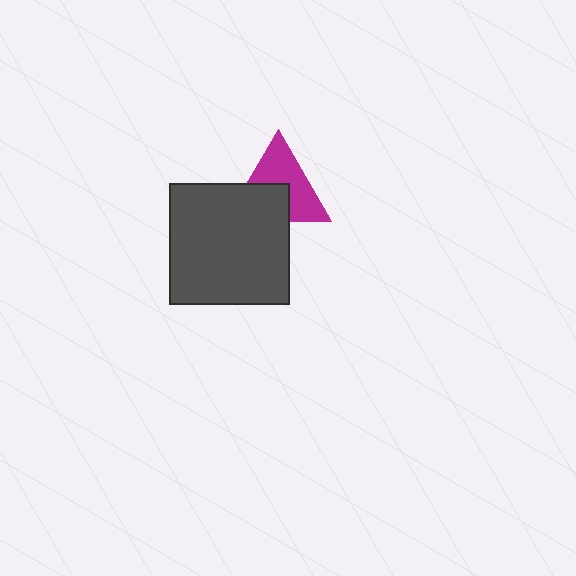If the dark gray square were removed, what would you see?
You would see the complete magenta triangle.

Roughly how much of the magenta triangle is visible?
About half of it is visible (roughly 59%).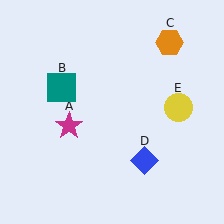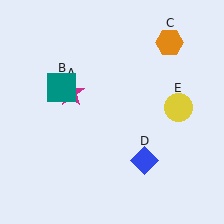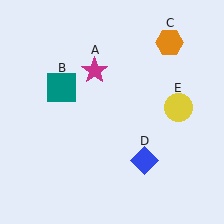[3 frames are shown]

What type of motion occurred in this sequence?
The magenta star (object A) rotated clockwise around the center of the scene.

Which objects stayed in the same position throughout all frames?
Teal square (object B) and orange hexagon (object C) and blue diamond (object D) and yellow circle (object E) remained stationary.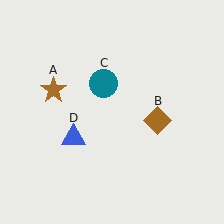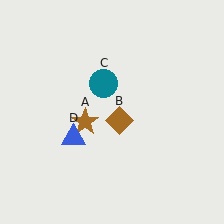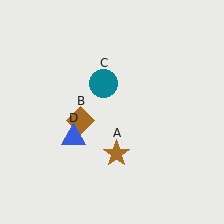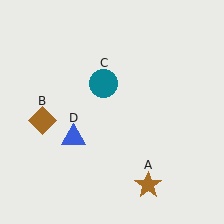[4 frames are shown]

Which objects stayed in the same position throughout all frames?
Teal circle (object C) and blue triangle (object D) remained stationary.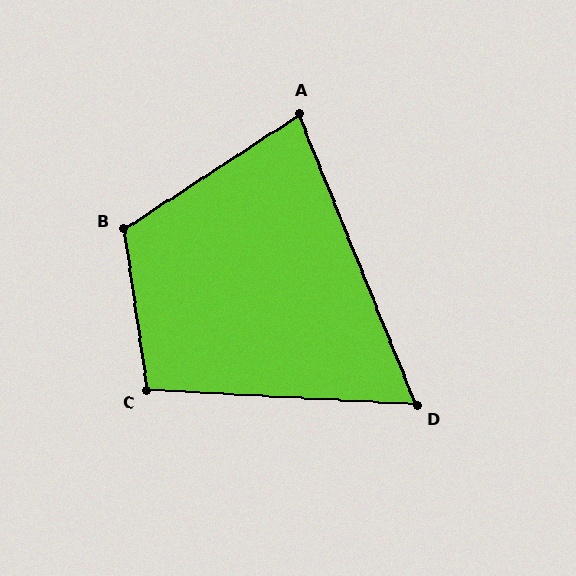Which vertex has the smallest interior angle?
D, at approximately 65 degrees.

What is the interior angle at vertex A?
Approximately 79 degrees (acute).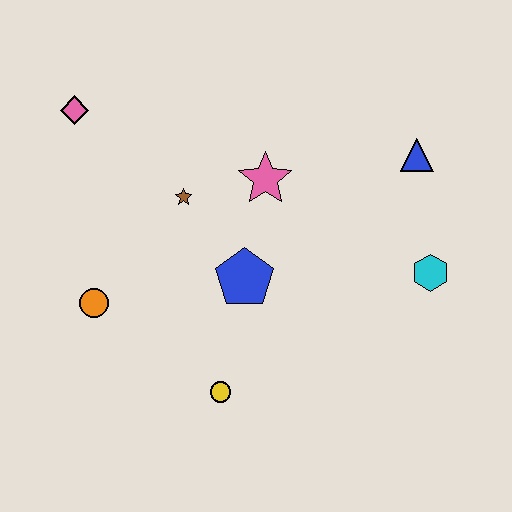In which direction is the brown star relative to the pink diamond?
The brown star is to the right of the pink diamond.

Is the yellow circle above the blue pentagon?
No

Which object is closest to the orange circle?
The brown star is closest to the orange circle.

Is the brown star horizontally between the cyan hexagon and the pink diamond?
Yes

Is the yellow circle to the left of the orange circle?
No